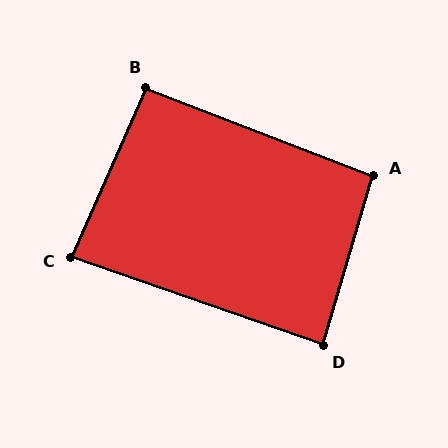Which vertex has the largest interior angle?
A, at approximately 95 degrees.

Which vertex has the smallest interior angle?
C, at approximately 85 degrees.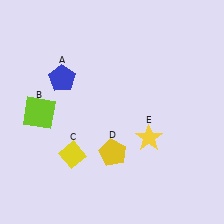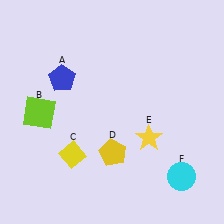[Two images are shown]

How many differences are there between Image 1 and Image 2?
There is 1 difference between the two images.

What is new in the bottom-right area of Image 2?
A cyan circle (F) was added in the bottom-right area of Image 2.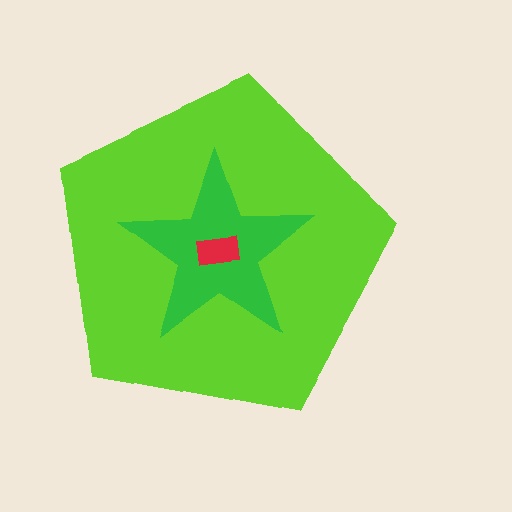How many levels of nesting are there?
3.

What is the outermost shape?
The lime pentagon.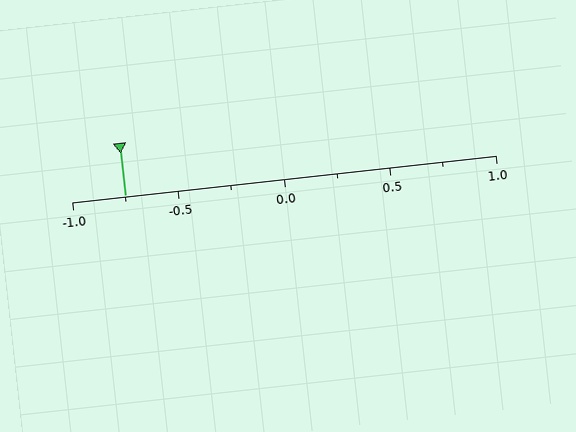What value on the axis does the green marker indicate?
The marker indicates approximately -0.75.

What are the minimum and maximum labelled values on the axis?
The axis runs from -1.0 to 1.0.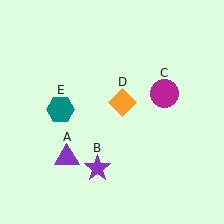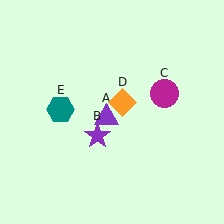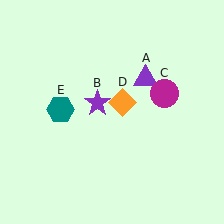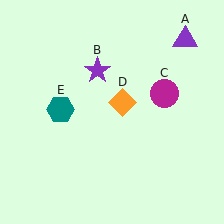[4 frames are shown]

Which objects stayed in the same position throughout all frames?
Magenta circle (object C) and orange diamond (object D) and teal hexagon (object E) remained stationary.